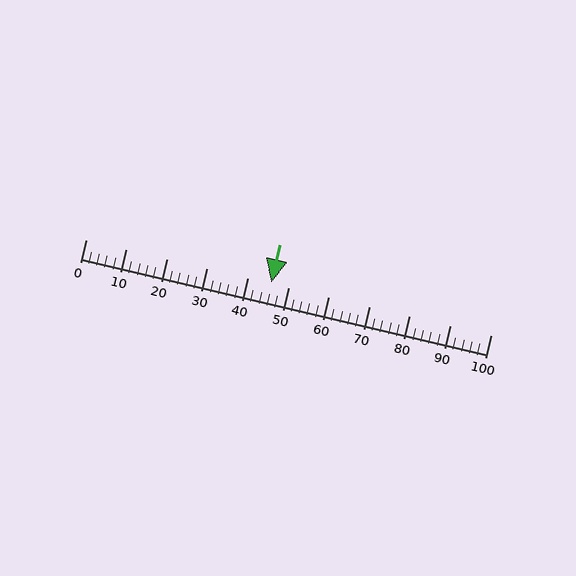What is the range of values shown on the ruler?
The ruler shows values from 0 to 100.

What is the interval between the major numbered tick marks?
The major tick marks are spaced 10 units apart.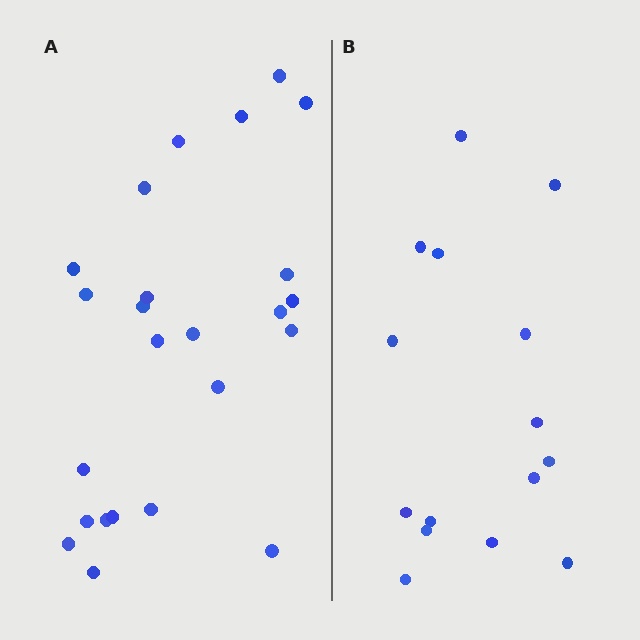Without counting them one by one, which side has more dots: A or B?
Region A (the left region) has more dots.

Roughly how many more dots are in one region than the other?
Region A has roughly 8 or so more dots than region B.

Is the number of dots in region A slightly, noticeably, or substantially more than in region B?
Region A has substantially more. The ratio is roughly 1.6 to 1.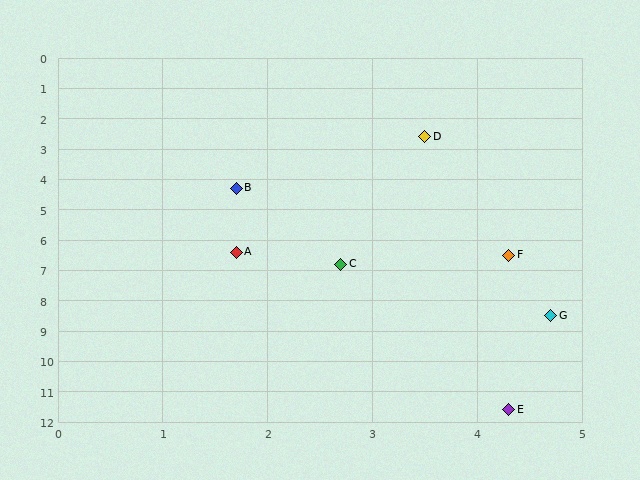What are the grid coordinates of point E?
Point E is at approximately (4.3, 11.6).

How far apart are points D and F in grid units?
Points D and F are about 4.0 grid units apart.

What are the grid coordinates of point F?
Point F is at approximately (4.3, 6.5).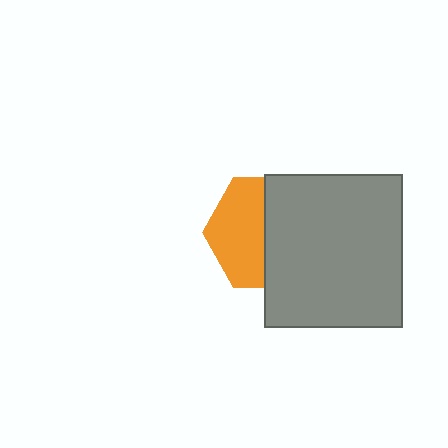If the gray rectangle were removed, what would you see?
You would see the complete orange hexagon.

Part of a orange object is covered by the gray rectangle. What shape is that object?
It is a hexagon.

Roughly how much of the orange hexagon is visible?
About half of it is visible (roughly 48%).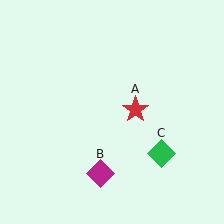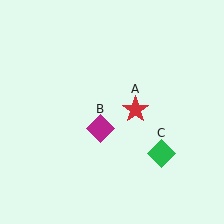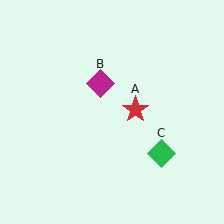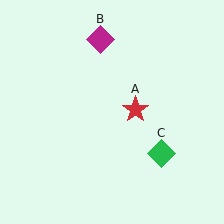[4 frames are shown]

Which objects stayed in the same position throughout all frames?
Red star (object A) and green diamond (object C) remained stationary.